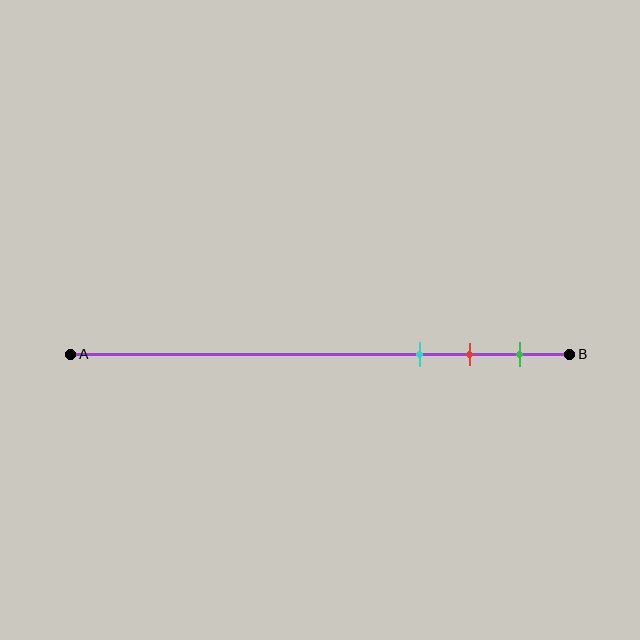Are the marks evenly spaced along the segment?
Yes, the marks are approximately evenly spaced.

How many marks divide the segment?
There are 3 marks dividing the segment.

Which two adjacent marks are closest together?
The red and green marks are the closest adjacent pair.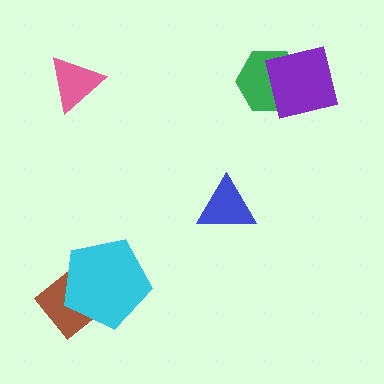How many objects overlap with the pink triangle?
0 objects overlap with the pink triangle.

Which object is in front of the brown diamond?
The cyan pentagon is in front of the brown diamond.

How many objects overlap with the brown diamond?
1 object overlaps with the brown diamond.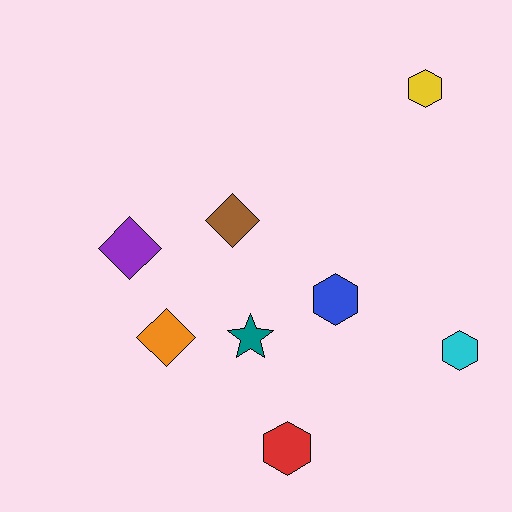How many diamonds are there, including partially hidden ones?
There are 3 diamonds.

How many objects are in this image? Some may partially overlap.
There are 8 objects.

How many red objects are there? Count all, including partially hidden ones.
There is 1 red object.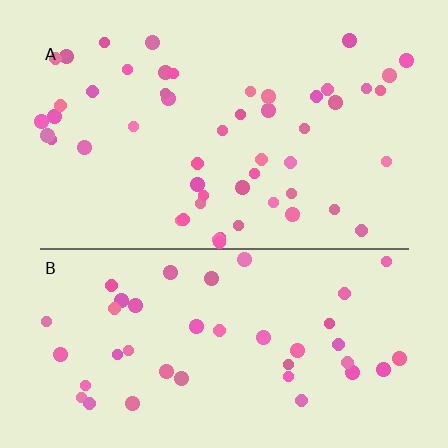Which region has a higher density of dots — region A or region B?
A (the top).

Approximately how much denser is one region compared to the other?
Approximately 1.2× — region A over region B.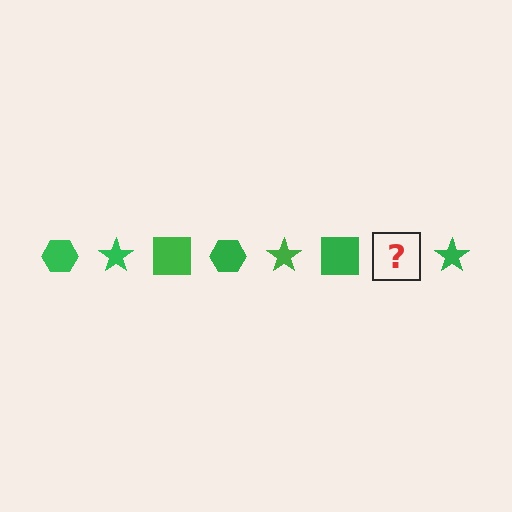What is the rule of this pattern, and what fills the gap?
The rule is that the pattern cycles through hexagon, star, square shapes in green. The gap should be filled with a green hexagon.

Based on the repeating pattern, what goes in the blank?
The blank should be a green hexagon.